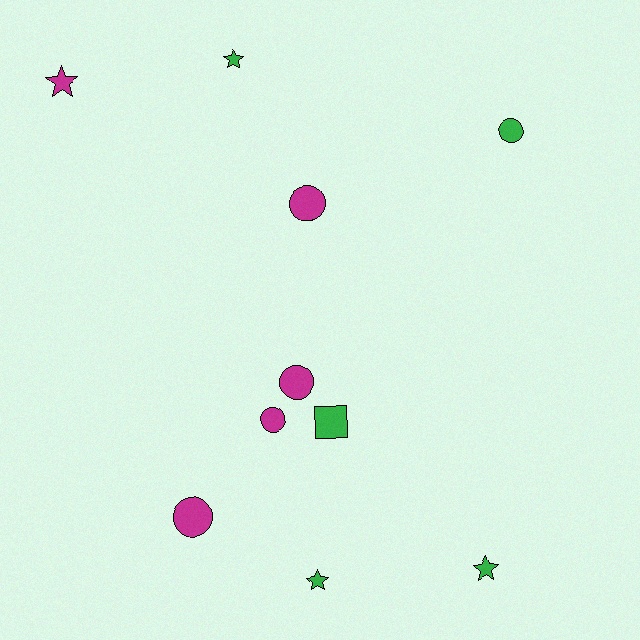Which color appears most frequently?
Magenta, with 5 objects.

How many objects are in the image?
There are 10 objects.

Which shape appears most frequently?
Circle, with 5 objects.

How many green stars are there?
There are 3 green stars.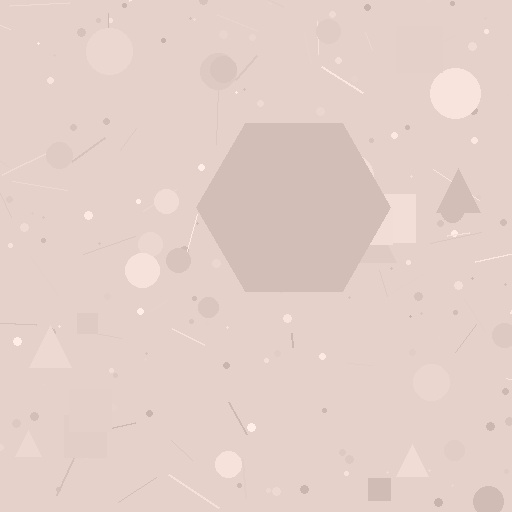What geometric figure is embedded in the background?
A hexagon is embedded in the background.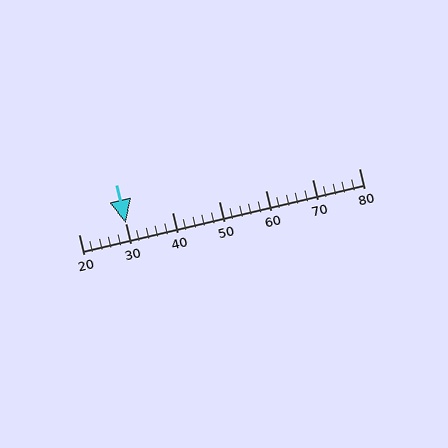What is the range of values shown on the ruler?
The ruler shows values from 20 to 80.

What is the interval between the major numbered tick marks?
The major tick marks are spaced 10 units apart.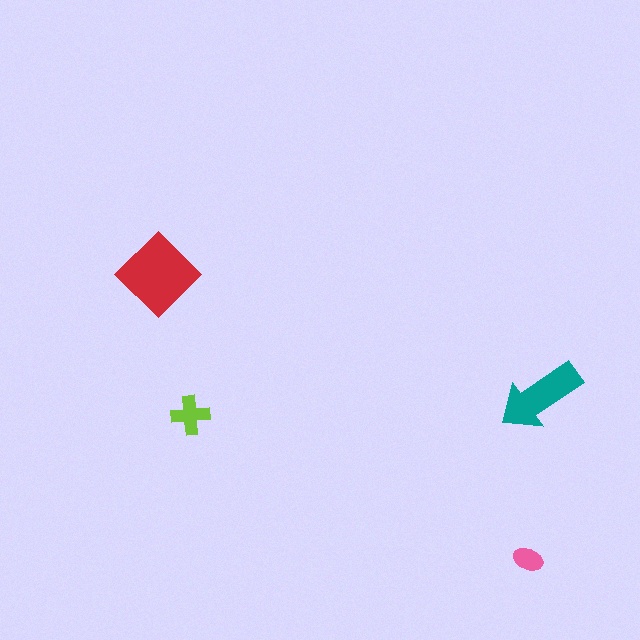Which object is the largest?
The red diamond.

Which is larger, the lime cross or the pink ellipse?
The lime cross.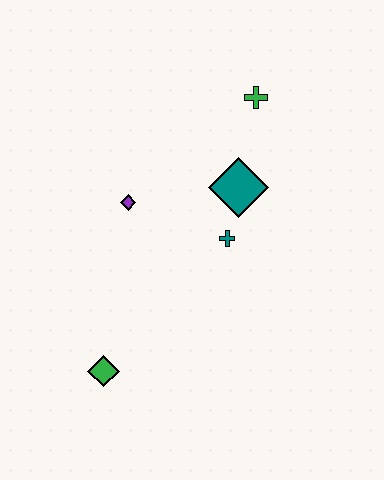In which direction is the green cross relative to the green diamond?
The green cross is above the green diamond.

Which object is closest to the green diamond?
The purple diamond is closest to the green diamond.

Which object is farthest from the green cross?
The green diamond is farthest from the green cross.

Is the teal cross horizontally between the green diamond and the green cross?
Yes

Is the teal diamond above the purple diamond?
Yes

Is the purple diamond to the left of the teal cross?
Yes